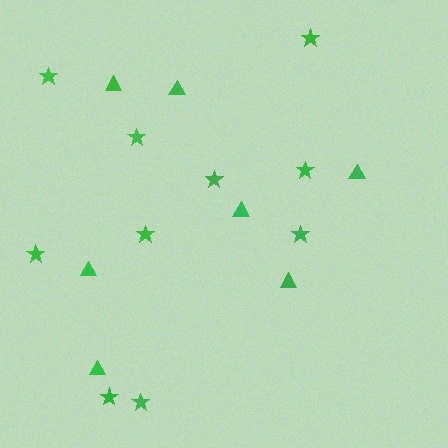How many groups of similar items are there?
There are 2 groups: one group of stars (10) and one group of triangles (7).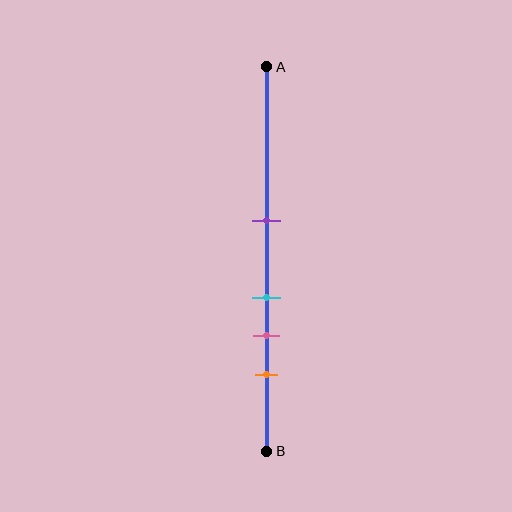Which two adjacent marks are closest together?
The cyan and pink marks are the closest adjacent pair.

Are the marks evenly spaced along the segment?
No, the marks are not evenly spaced.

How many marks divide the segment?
There are 4 marks dividing the segment.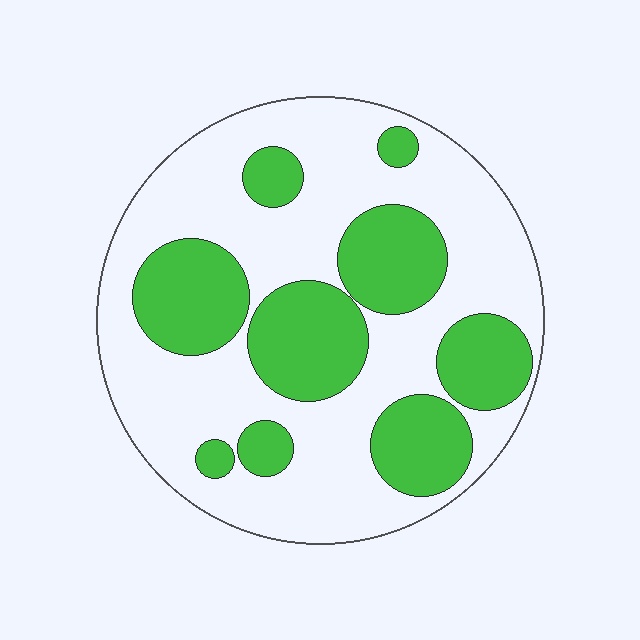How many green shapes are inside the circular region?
9.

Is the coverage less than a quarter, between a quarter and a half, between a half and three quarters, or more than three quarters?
Between a quarter and a half.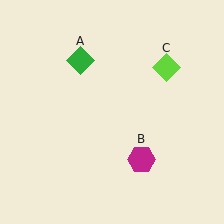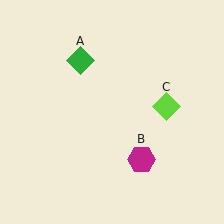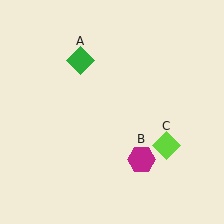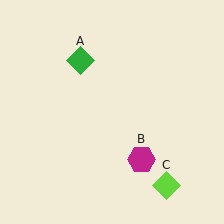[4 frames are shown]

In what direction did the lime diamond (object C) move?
The lime diamond (object C) moved down.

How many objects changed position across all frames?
1 object changed position: lime diamond (object C).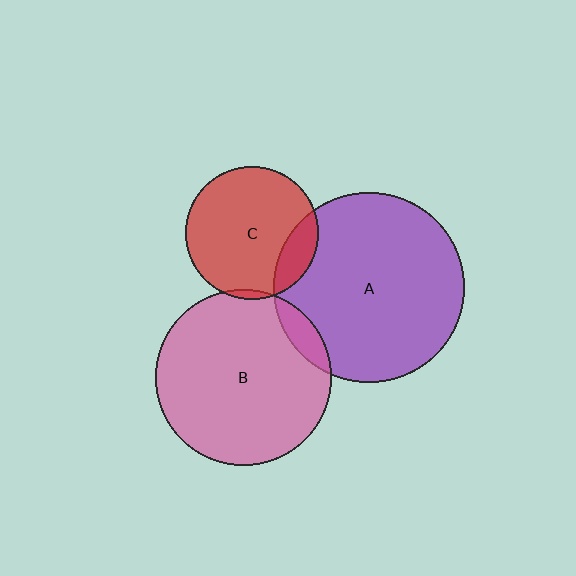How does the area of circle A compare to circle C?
Approximately 2.1 times.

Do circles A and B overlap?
Yes.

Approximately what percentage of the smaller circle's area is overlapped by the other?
Approximately 10%.